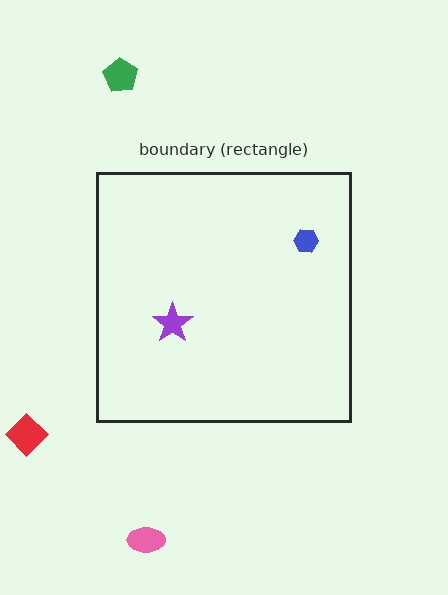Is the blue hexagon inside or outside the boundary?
Inside.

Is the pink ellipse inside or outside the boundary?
Outside.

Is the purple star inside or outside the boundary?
Inside.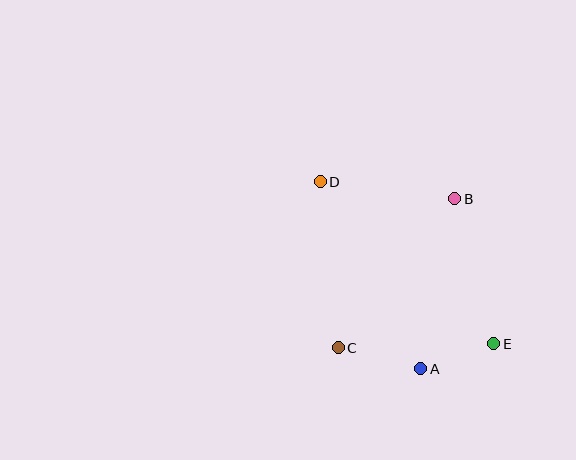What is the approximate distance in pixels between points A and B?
The distance between A and B is approximately 174 pixels.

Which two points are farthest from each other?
Points D and E are farthest from each other.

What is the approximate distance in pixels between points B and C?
The distance between B and C is approximately 190 pixels.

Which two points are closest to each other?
Points A and E are closest to each other.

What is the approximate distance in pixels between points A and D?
The distance between A and D is approximately 212 pixels.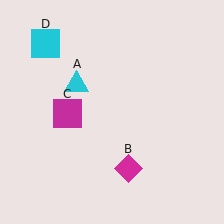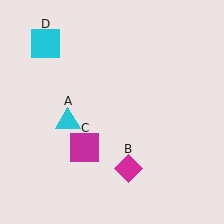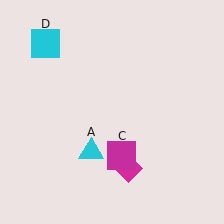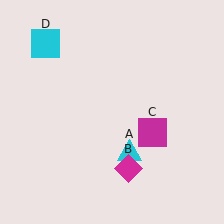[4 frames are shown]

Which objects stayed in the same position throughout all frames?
Magenta diamond (object B) and cyan square (object D) remained stationary.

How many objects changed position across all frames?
2 objects changed position: cyan triangle (object A), magenta square (object C).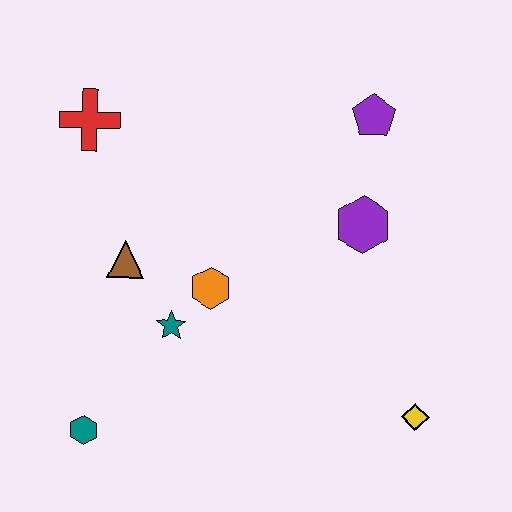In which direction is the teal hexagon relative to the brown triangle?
The teal hexagon is below the brown triangle.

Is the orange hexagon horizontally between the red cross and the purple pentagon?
Yes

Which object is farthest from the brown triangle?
The yellow diamond is farthest from the brown triangle.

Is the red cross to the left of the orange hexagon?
Yes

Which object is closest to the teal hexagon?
The teal star is closest to the teal hexagon.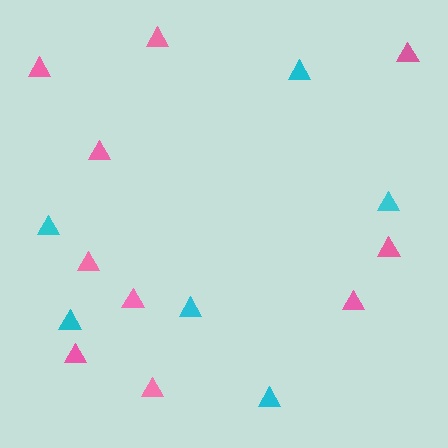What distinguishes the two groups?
There are 2 groups: one group of cyan triangles (6) and one group of pink triangles (10).